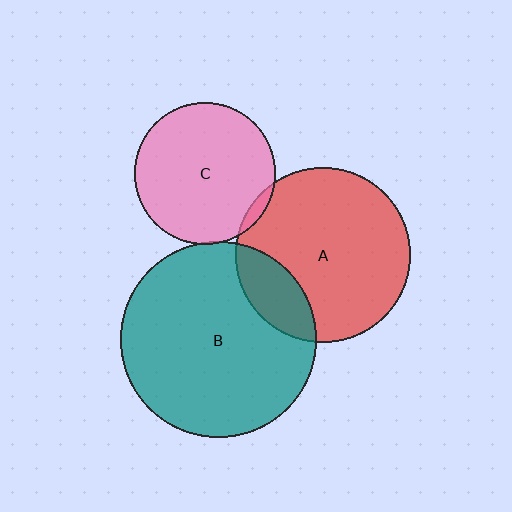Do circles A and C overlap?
Yes.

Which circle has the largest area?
Circle B (teal).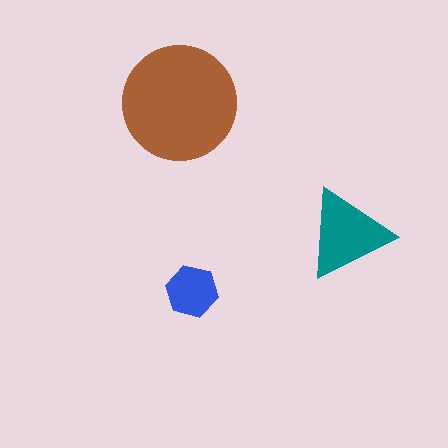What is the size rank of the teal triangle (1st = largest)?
2nd.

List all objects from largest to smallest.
The brown circle, the teal triangle, the blue hexagon.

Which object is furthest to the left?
The brown circle is leftmost.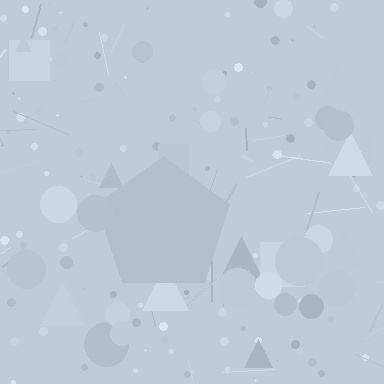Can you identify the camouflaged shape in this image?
The camouflaged shape is a pentagon.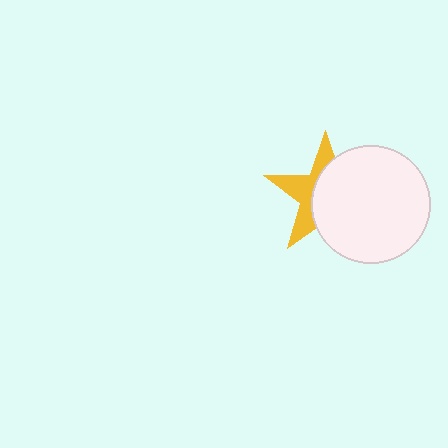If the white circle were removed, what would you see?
You would see the complete yellow star.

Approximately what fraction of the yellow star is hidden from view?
Roughly 59% of the yellow star is hidden behind the white circle.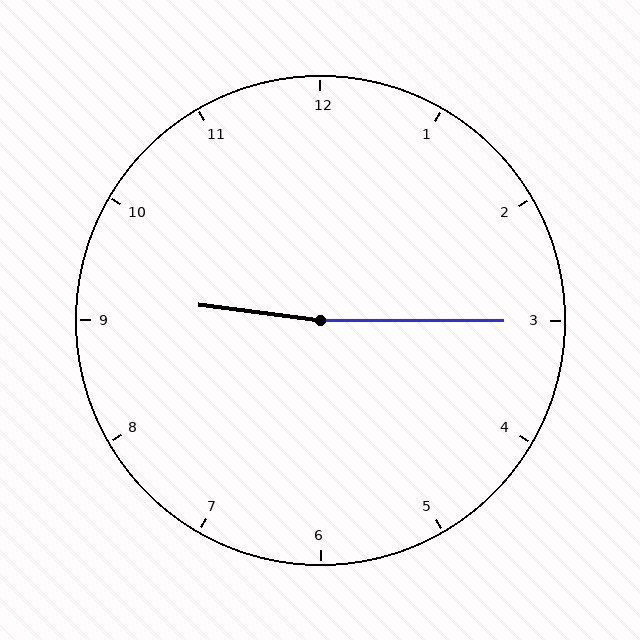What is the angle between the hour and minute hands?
Approximately 172 degrees.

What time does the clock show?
9:15.